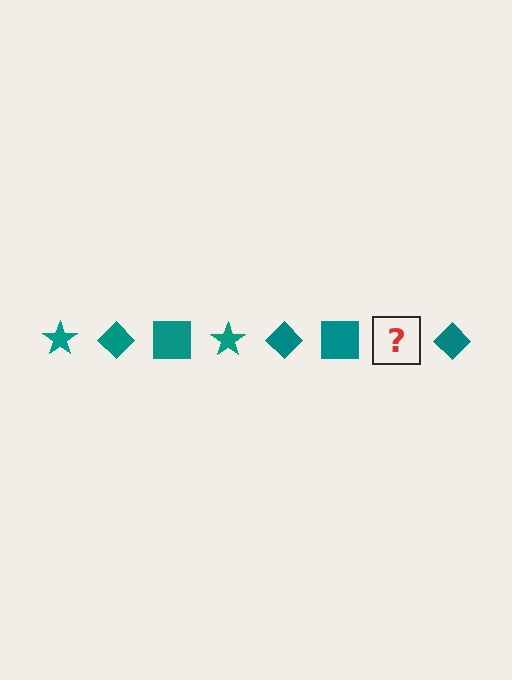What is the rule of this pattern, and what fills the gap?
The rule is that the pattern cycles through star, diamond, square shapes in teal. The gap should be filled with a teal star.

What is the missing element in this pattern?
The missing element is a teal star.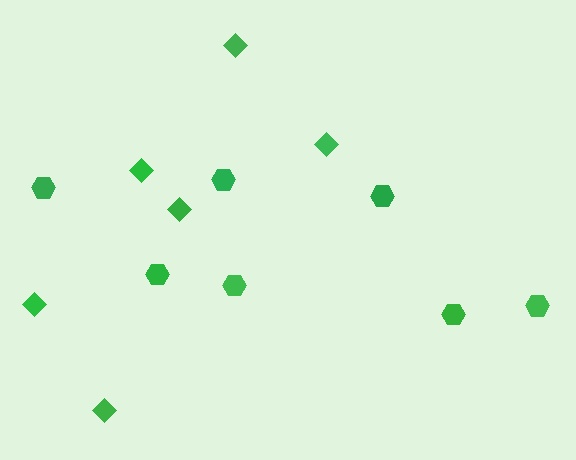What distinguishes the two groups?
There are 2 groups: one group of diamonds (6) and one group of hexagons (7).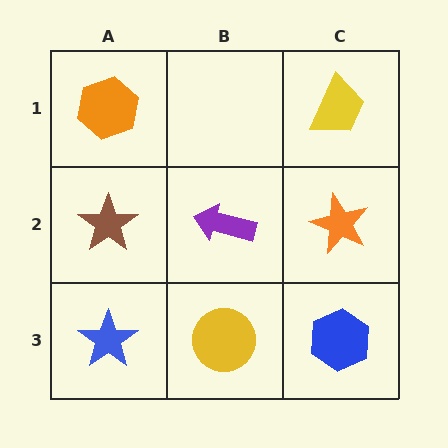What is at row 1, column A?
An orange hexagon.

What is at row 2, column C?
An orange star.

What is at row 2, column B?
A purple arrow.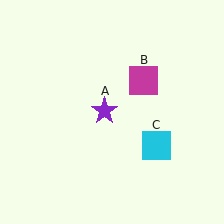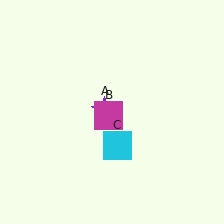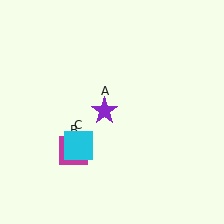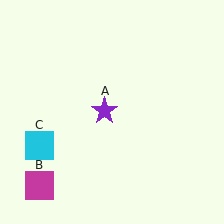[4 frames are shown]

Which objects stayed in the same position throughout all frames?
Purple star (object A) remained stationary.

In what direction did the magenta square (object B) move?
The magenta square (object B) moved down and to the left.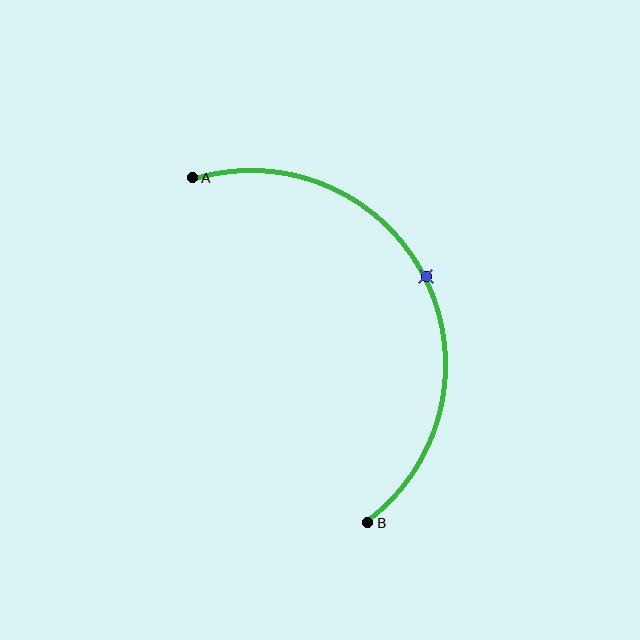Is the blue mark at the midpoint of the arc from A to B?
Yes. The blue mark lies on the arc at equal arc-length from both A and B — it is the arc midpoint.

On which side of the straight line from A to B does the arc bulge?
The arc bulges to the right of the straight line connecting A and B.